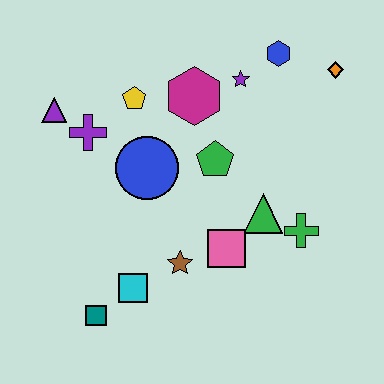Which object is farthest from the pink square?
The purple triangle is farthest from the pink square.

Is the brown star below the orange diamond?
Yes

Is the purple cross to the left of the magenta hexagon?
Yes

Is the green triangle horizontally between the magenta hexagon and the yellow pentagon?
No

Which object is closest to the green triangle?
The green cross is closest to the green triangle.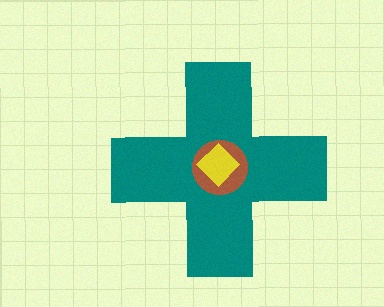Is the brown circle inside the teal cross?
Yes.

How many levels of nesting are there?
3.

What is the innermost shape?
The yellow diamond.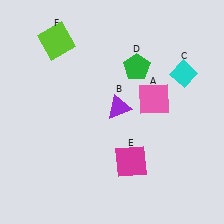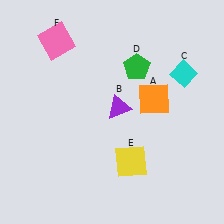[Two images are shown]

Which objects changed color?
A changed from pink to orange. E changed from magenta to yellow. F changed from lime to pink.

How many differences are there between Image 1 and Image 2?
There are 3 differences between the two images.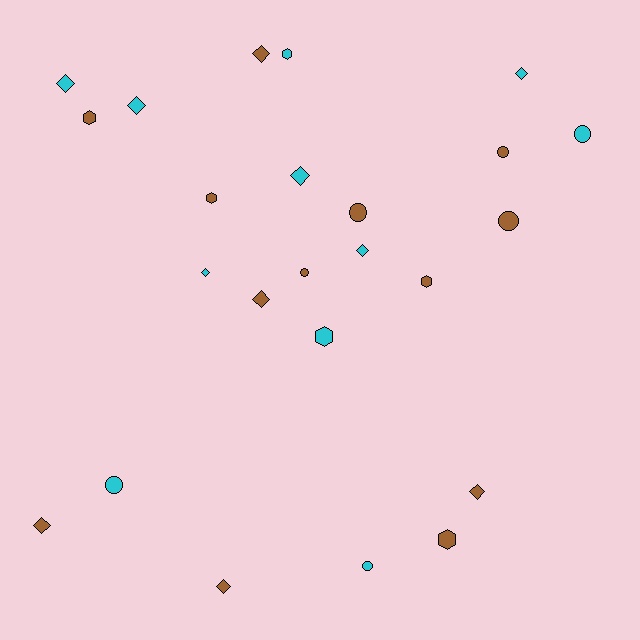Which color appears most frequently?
Brown, with 13 objects.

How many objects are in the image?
There are 24 objects.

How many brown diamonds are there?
There are 5 brown diamonds.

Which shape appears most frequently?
Diamond, with 11 objects.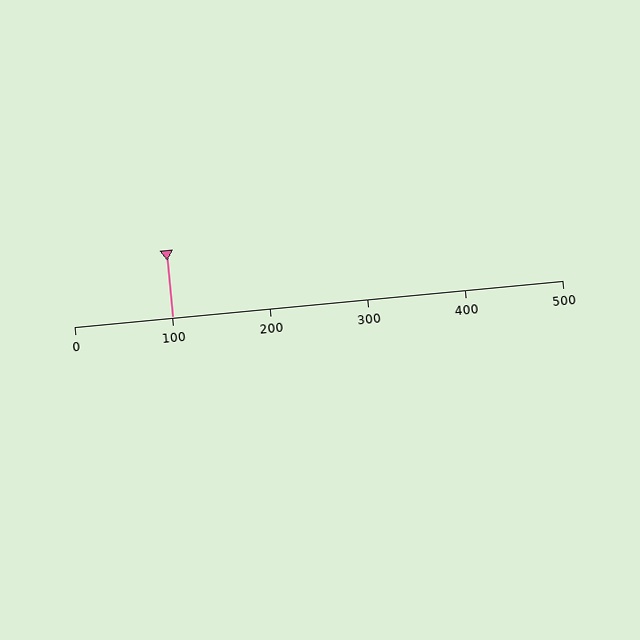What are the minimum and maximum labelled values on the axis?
The axis runs from 0 to 500.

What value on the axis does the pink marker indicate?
The marker indicates approximately 100.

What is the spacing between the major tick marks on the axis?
The major ticks are spaced 100 apart.